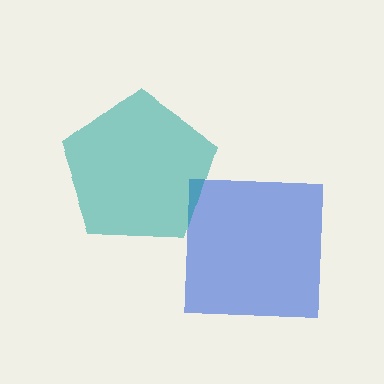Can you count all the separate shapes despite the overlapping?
Yes, there are 2 separate shapes.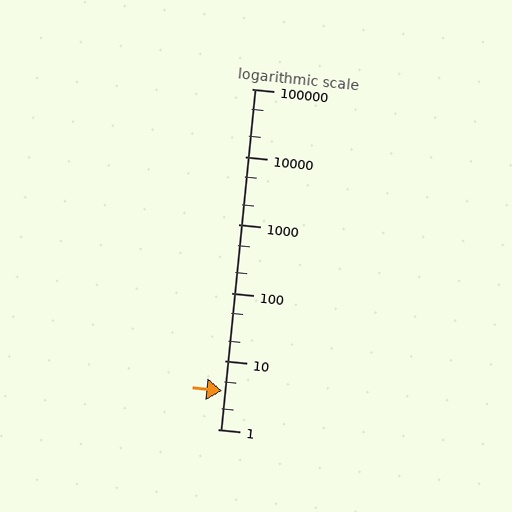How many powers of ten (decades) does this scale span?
The scale spans 5 decades, from 1 to 100000.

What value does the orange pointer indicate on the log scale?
The pointer indicates approximately 3.7.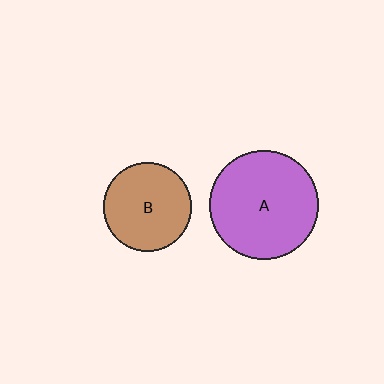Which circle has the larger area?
Circle A (purple).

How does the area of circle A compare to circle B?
Approximately 1.5 times.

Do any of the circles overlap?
No, none of the circles overlap.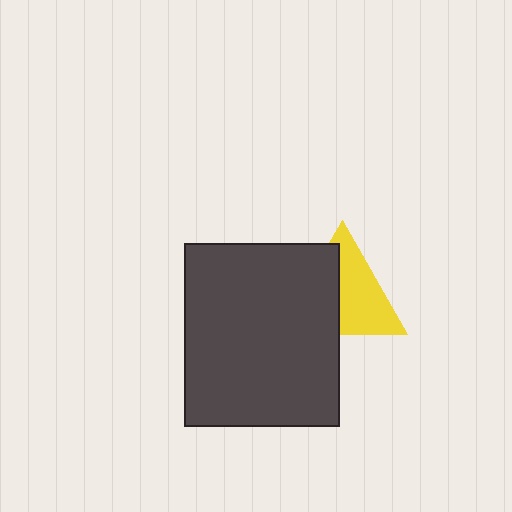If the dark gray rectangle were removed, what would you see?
You would see the complete yellow triangle.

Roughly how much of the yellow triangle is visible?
About half of it is visible (roughly 55%).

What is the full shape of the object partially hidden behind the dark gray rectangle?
The partially hidden object is a yellow triangle.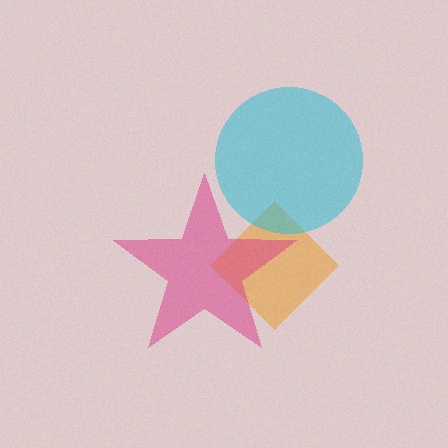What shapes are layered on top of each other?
The layered shapes are: an orange diamond, a cyan circle, a magenta star.